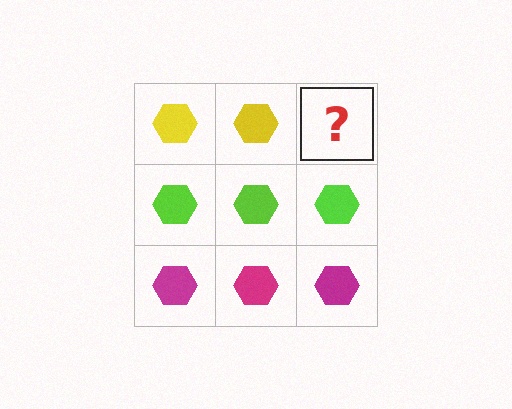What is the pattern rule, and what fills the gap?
The rule is that each row has a consistent color. The gap should be filled with a yellow hexagon.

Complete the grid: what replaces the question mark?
The question mark should be replaced with a yellow hexagon.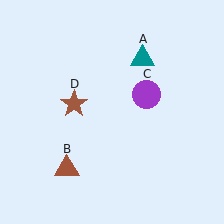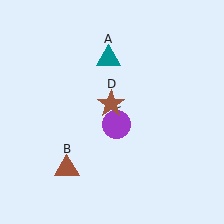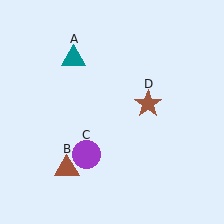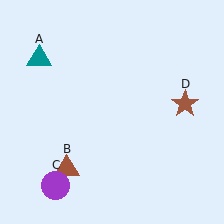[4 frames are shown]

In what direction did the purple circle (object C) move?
The purple circle (object C) moved down and to the left.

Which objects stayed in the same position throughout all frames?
Brown triangle (object B) remained stationary.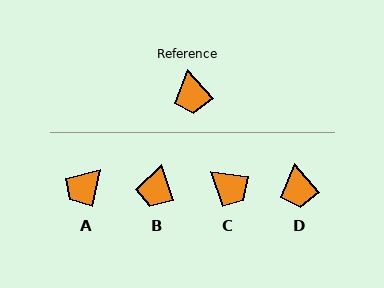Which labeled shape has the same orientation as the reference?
D.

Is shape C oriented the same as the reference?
No, it is off by about 42 degrees.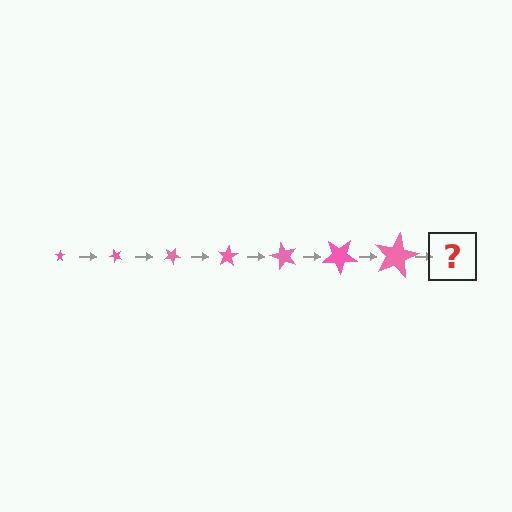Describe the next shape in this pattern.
It should be a star, larger than the previous one and rotated 350 degrees from the start.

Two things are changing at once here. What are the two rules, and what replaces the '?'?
The two rules are that the star grows larger each step and it rotates 50 degrees each step. The '?' should be a star, larger than the previous one and rotated 350 degrees from the start.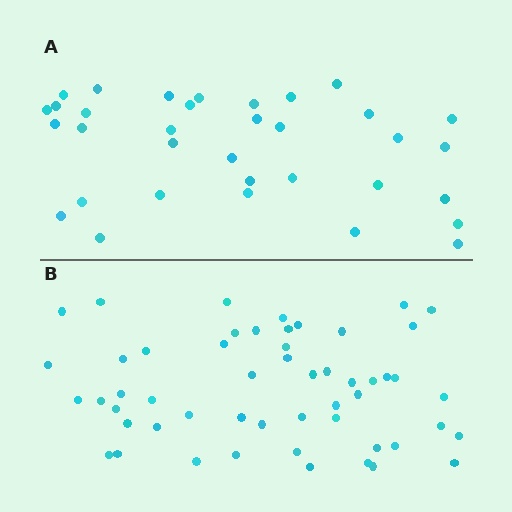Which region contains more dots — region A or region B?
Region B (the bottom region) has more dots.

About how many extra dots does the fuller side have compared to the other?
Region B has approximately 20 more dots than region A.